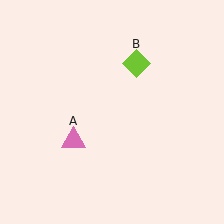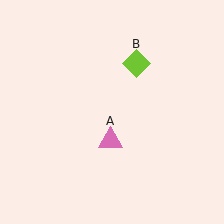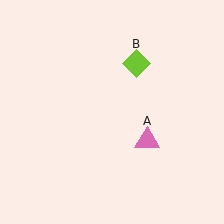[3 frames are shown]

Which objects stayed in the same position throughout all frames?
Lime diamond (object B) remained stationary.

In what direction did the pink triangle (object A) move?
The pink triangle (object A) moved right.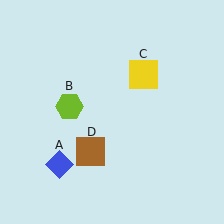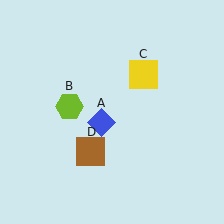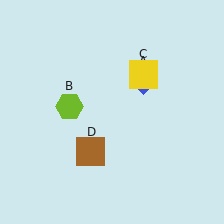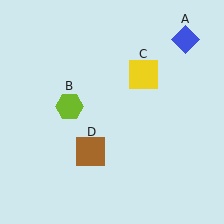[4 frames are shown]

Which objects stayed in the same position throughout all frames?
Lime hexagon (object B) and yellow square (object C) and brown square (object D) remained stationary.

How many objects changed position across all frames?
1 object changed position: blue diamond (object A).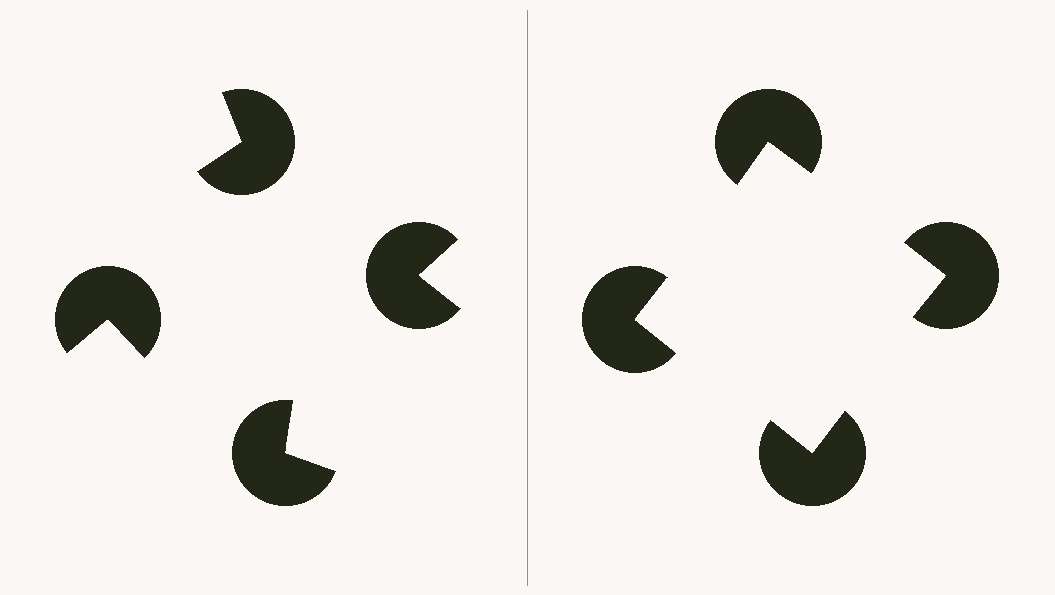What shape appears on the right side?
An illusory square.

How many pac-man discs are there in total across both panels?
8 — 4 on each side.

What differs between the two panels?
The pac-man discs are positioned identically on both sides; only the wedge orientations differ. On the right they align to a square; on the left they are misaligned.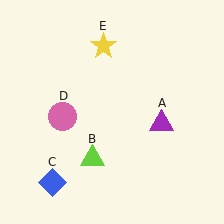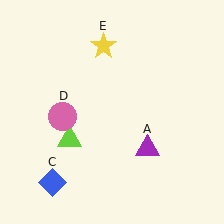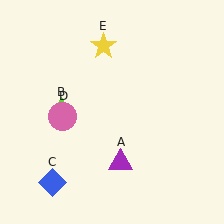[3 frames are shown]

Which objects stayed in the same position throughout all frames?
Blue diamond (object C) and pink circle (object D) and yellow star (object E) remained stationary.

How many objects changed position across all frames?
2 objects changed position: purple triangle (object A), lime triangle (object B).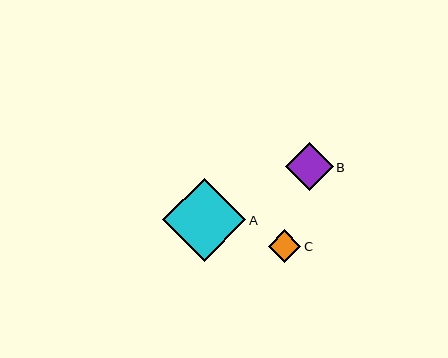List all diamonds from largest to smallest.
From largest to smallest: A, B, C.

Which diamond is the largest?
Diamond A is the largest with a size of approximately 83 pixels.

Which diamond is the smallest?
Diamond C is the smallest with a size of approximately 32 pixels.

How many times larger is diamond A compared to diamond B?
Diamond A is approximately 1.7 times the size of diamond B.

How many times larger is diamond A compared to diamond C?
Diamond A is approximately 2.6 times the size of diamond C.